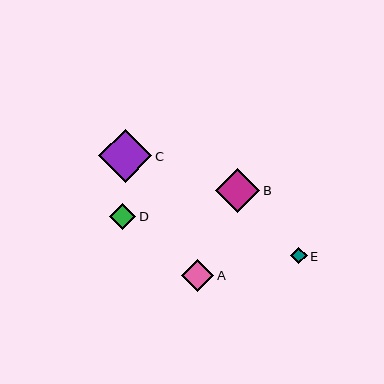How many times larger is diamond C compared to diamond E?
Diamond C is approximately 3.2 times the size of diamond E.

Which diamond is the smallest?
Diamond E is the smallest with a size of approximately 16 pixels.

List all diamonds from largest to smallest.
From largest to smallest: C, B, A, D, E.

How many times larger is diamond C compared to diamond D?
Diamond C is approximately 2.0 times the size of diamond D.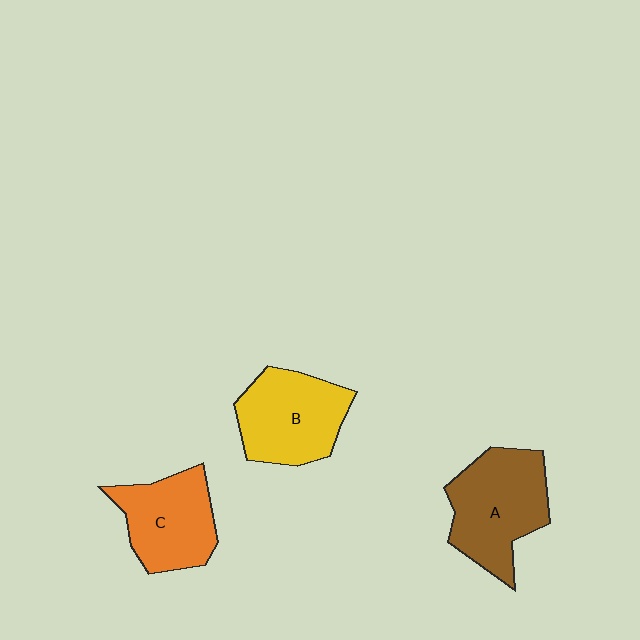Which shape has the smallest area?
Shape C (orange).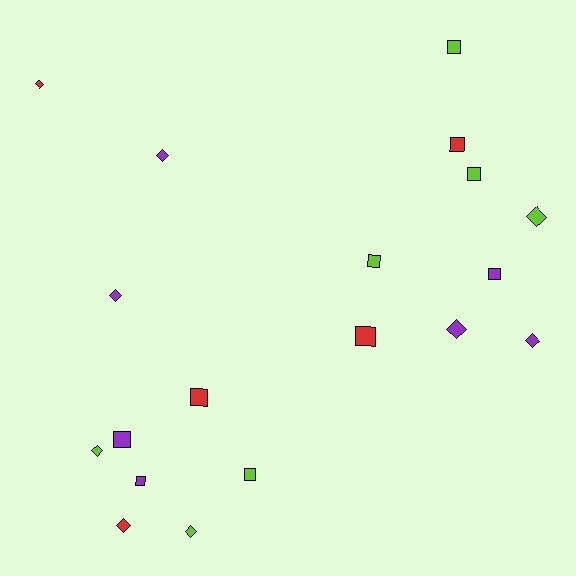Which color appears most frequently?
Purple, with 7 objects.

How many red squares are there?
There are 3 red squares.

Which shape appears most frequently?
Square, with 10 objects.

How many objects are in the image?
There are 19 objects.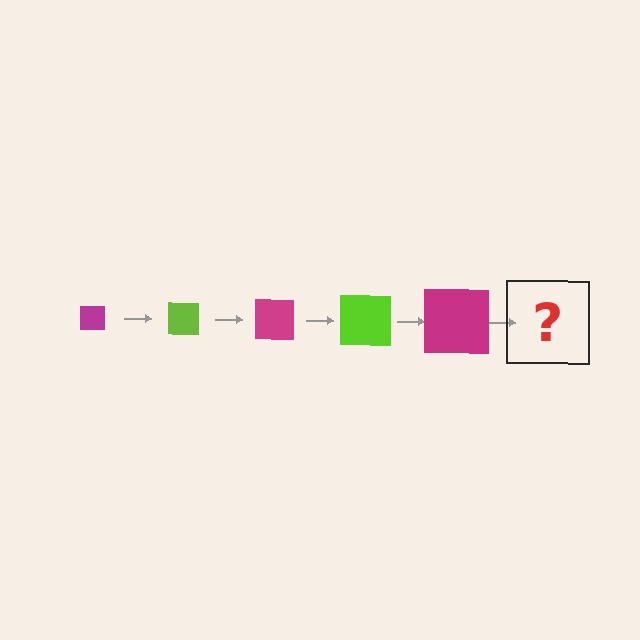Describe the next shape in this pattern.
It should be a lime square, larger than the previous one.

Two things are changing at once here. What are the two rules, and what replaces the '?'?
The two rules are that the square grows larger each step and the color cycles through magenta and lime. The '?' should be a lime square, larger than the previous one.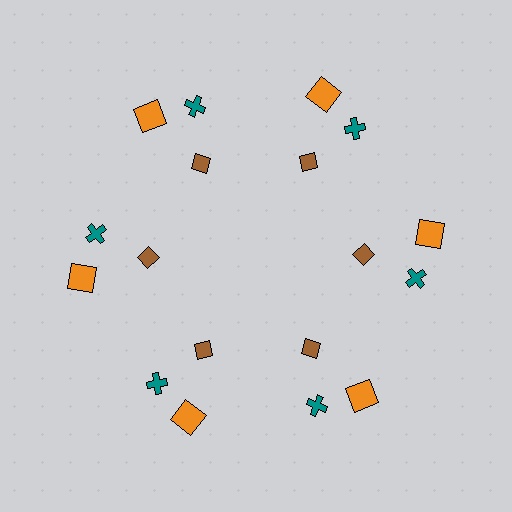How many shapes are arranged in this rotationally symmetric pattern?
There are 18 shapes, arranged in 6 groups of 3.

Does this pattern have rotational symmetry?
Yes, this pattern has 6-fold rotational symmetry. It looks the same after rotating 60 degrees around the center.